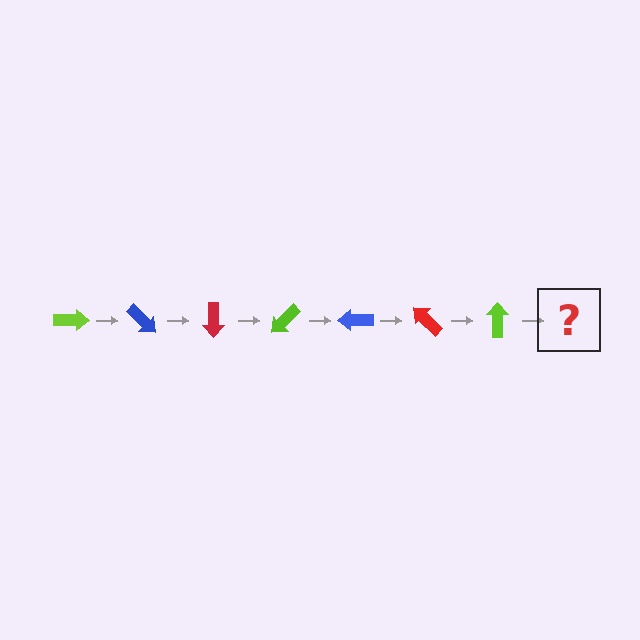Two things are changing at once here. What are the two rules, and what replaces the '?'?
The two rules are that it rotates 45 degrees each step and the color cycles through lime, blue, and red. The '?' should be a blue arrow, rotated 315 degrees from the start.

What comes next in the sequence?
The next element should be a blue arrow, rotated 315 degrees from the start.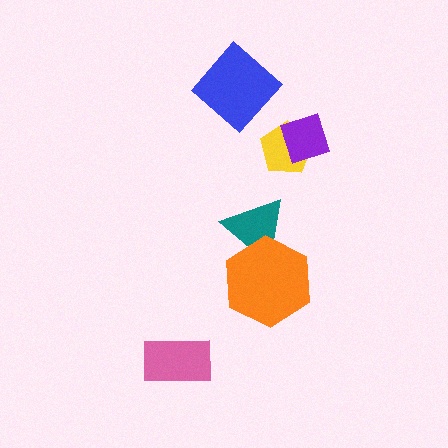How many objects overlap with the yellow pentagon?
1 object overlaps with the yellow pentagon.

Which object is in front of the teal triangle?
The orange hexagon is in front of the teal triangle.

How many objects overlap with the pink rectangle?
0 objects overlap with the pink rectangle.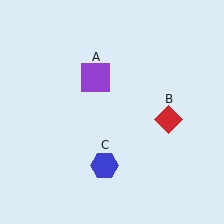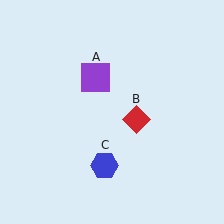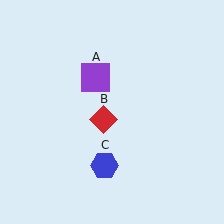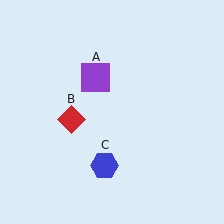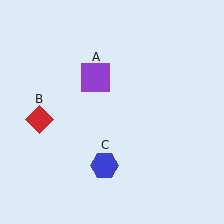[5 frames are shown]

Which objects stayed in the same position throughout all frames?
Purple square (object A) and blue hexagon (object C) remained stationary.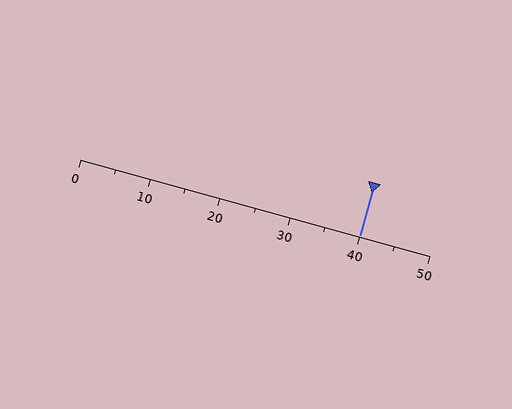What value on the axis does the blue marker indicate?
The marker indicates approximately 40.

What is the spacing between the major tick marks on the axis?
The major ticks are spaced 10 apart.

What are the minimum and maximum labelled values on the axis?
The axis runs from 0 to 50.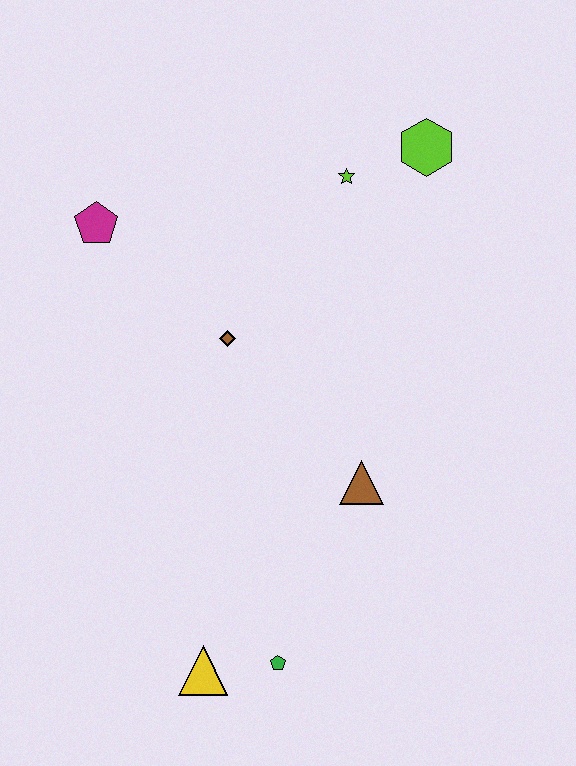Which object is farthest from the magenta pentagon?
The green pentagon is farthest from the magenta pentagon.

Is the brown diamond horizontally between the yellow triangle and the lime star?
Yes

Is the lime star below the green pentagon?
No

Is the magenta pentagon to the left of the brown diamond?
Yes